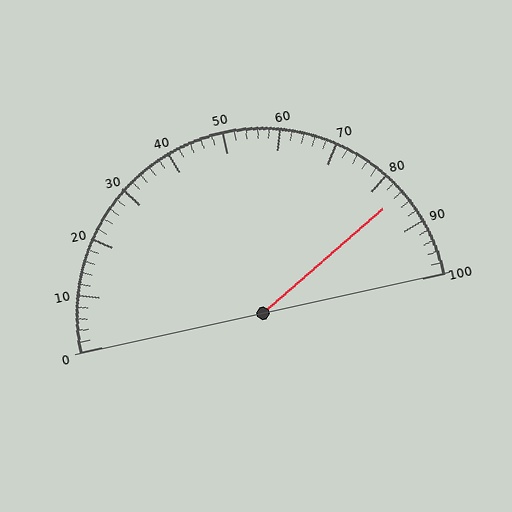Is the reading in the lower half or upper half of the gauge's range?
The reading is in the upper half of the range (0 to 100).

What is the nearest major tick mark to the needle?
The nearest major tick mark is 80.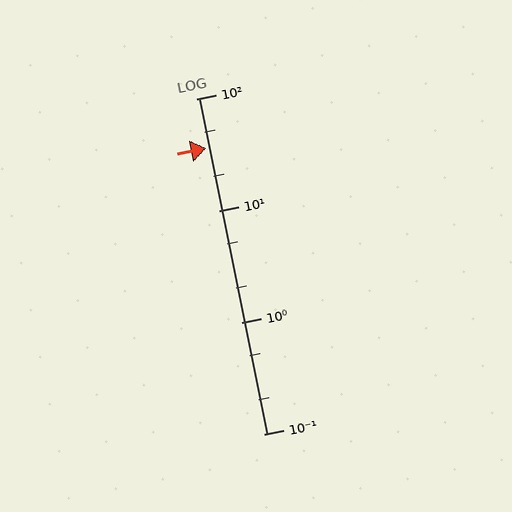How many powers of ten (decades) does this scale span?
The scale spans 3 decades, from 0.1 to 100.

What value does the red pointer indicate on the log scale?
The pointer indicates approximately 36.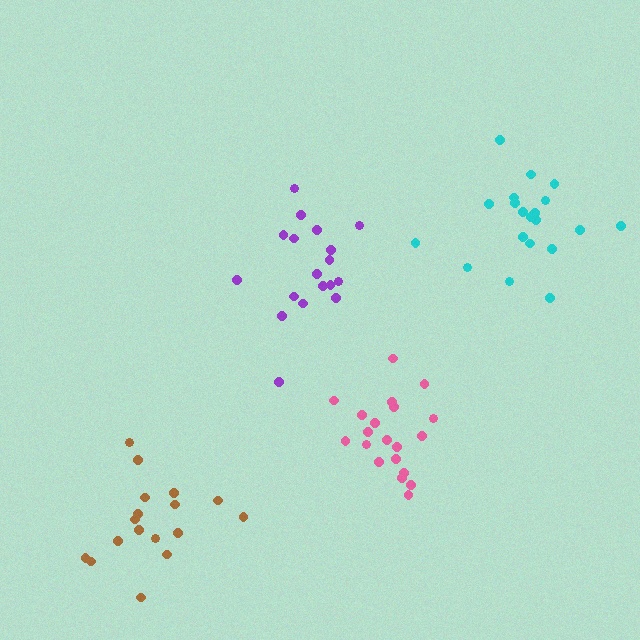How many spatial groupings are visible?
There are 4 spatial groupings.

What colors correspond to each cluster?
The clusters are colored: purple, brown, cyan, pink.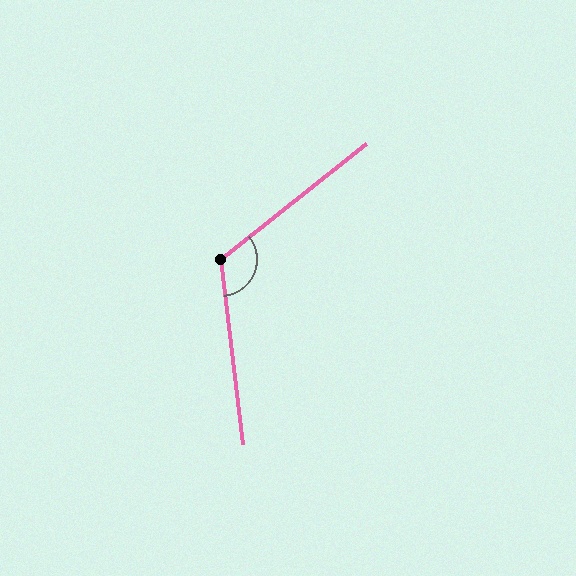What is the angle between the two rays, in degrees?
Approximately 122 degrees.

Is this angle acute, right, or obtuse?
It is obtuse.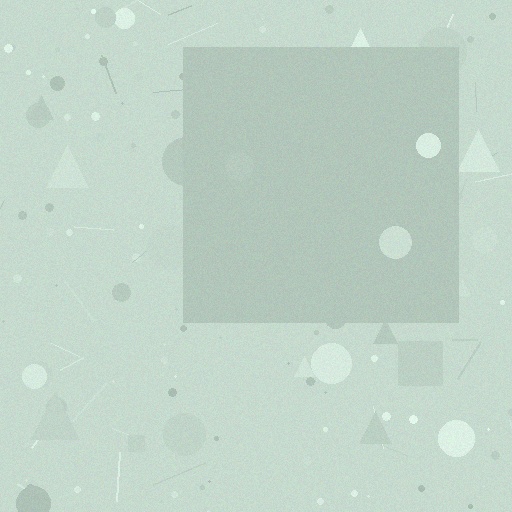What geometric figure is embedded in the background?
A square is embedded in the background.